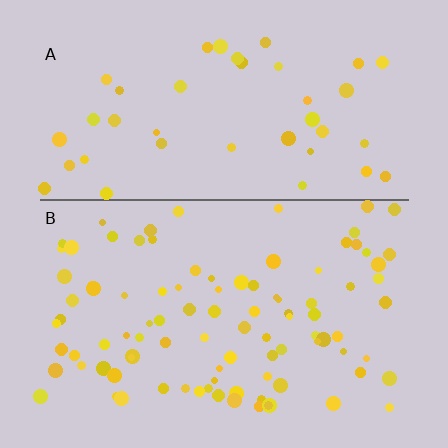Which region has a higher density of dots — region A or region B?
B (the bottom).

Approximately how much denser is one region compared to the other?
Approximately 2.3× — region B over region A.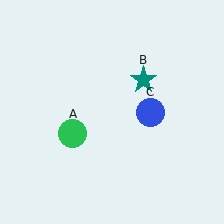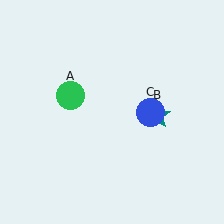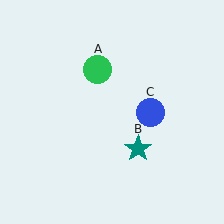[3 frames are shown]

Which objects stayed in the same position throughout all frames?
Blue circle (object C) remained stationary.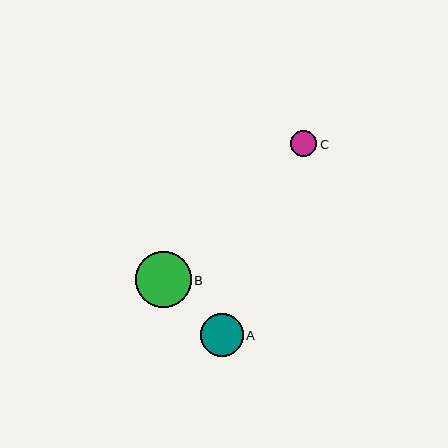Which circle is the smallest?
Circle C is the smallest with a size of approximately 26 pixels.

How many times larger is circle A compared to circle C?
Circle A is approximately 1.7 times the size of circle C.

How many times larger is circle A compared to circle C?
Circle A is approximately 1.7 times the size of circle C.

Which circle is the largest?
Circle B is the largest with a size of approximately 56 pixels.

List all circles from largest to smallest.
From largest to smallest: B, A, C.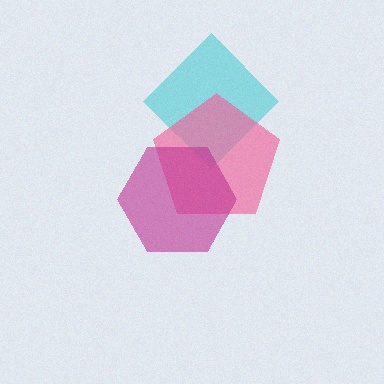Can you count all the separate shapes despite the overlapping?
Yes, there are 3 separate shapes.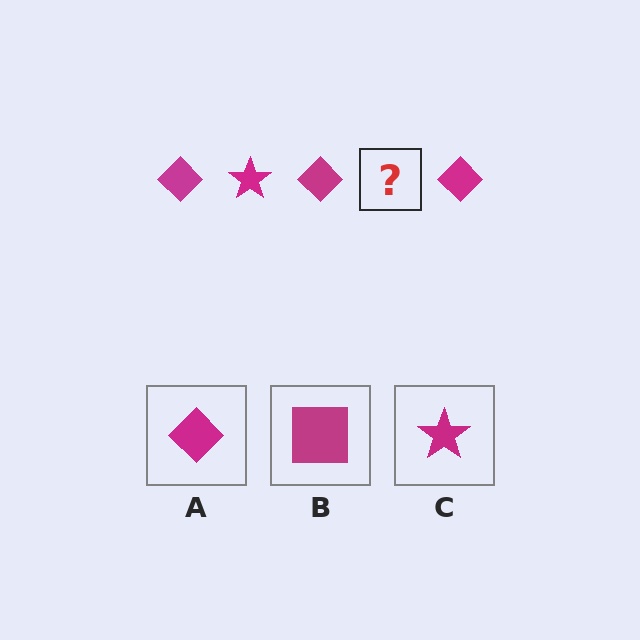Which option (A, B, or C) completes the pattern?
C.